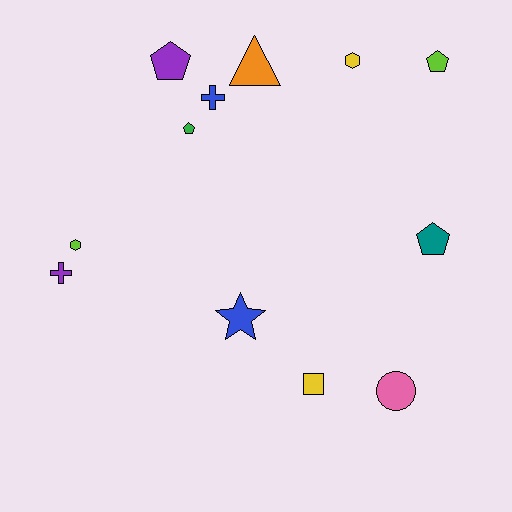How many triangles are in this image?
There is 1 triangle.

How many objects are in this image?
There are 12 objects.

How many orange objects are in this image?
There is 1 orange object.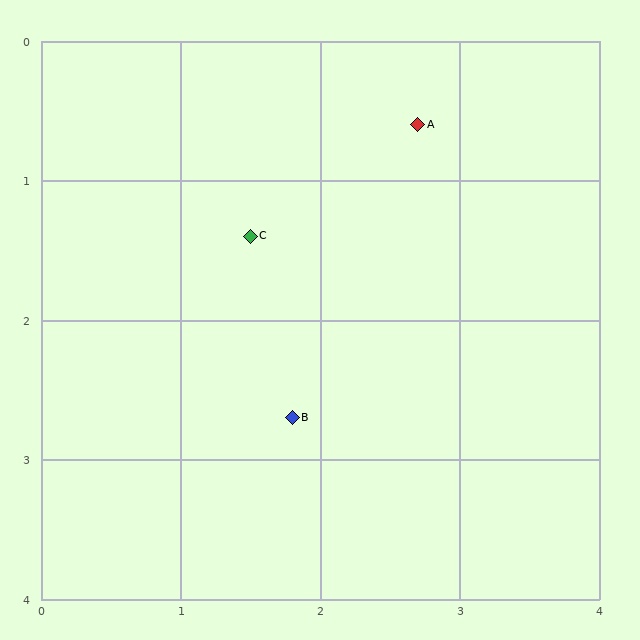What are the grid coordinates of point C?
Point C is at approximately (1.5, 1.4).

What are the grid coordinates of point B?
Point B is at approximately (1.8, 2.7).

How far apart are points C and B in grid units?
Points C and B are about 1.3 grid units apart.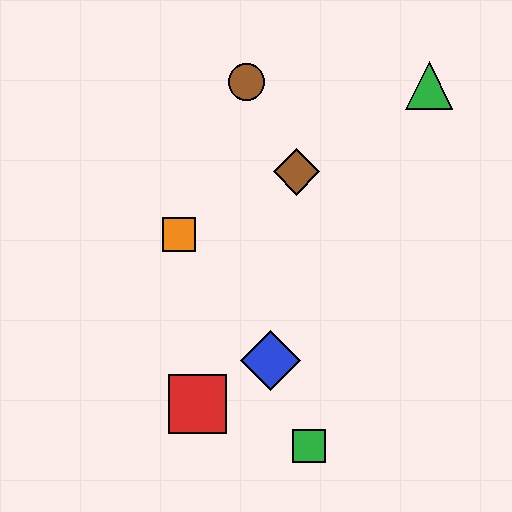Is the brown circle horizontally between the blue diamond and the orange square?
Yes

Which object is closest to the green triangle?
The brown diamond is closest to the green triangle.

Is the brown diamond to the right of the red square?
Yes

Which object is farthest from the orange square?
The green triangle is farthest from the orange square.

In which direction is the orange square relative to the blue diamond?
The orange square is above the blue diamond.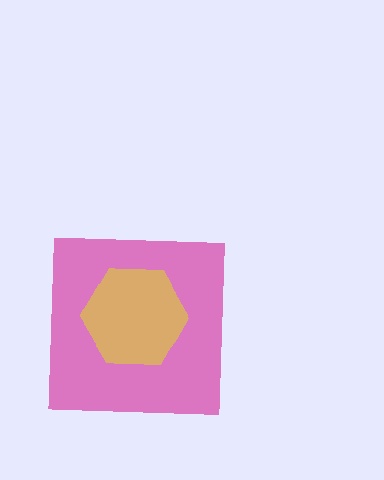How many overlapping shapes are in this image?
There are 2 overlapping shapes in the image.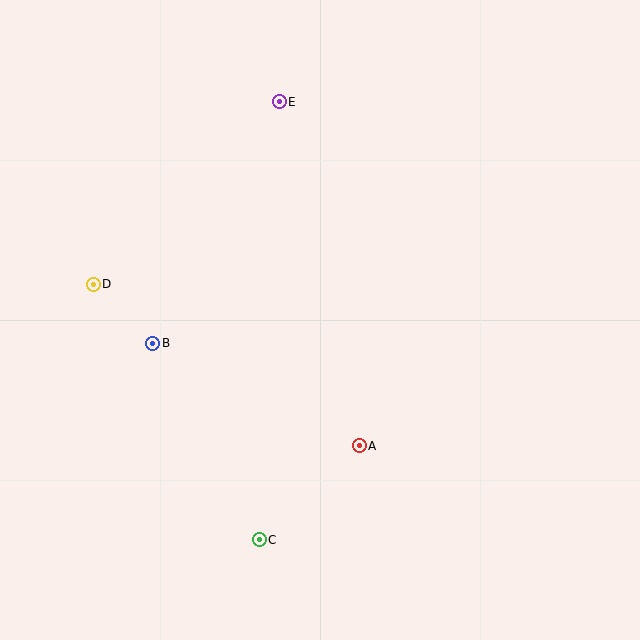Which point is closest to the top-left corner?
Point E is closest to the top-left corner.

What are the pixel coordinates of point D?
Point D is at (93, 284).